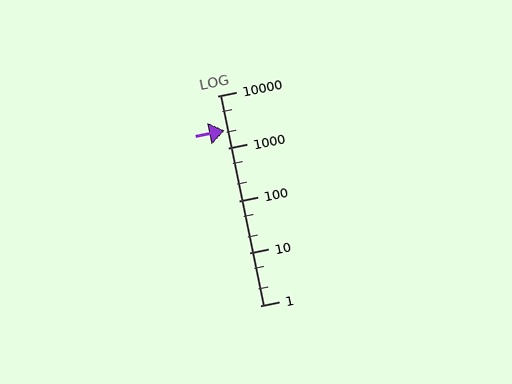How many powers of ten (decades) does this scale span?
The scale spans 4 decades, from 1 to 10000.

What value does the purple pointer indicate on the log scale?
The pointer indicates approximately 2200.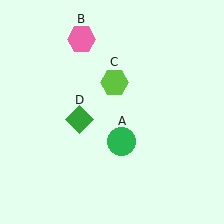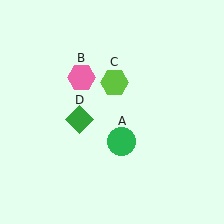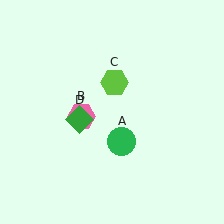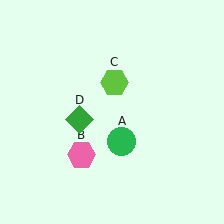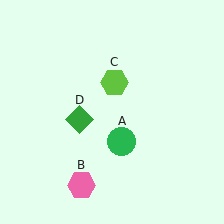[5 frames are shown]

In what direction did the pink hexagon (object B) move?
The pink hexagon (object B) moved down.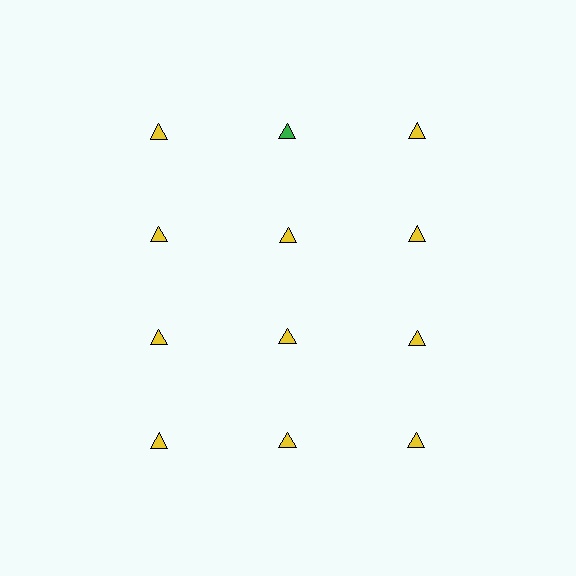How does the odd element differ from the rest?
It has a different color: green instead of yellow.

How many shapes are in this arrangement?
There are 12 shapes arranged in a grid pattern.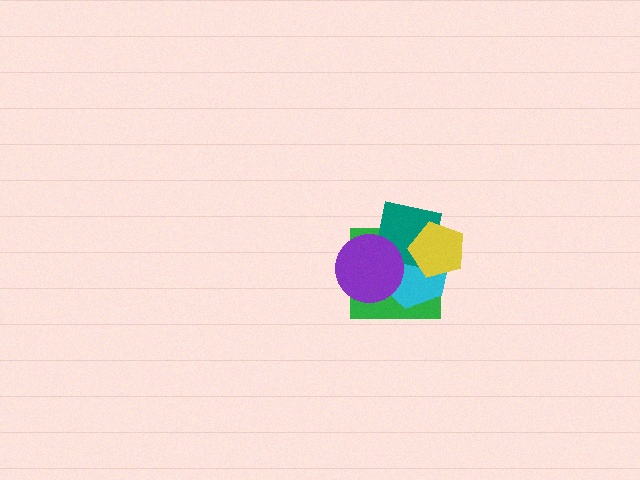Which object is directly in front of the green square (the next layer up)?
The cyan hexagon is directly in front of the green square.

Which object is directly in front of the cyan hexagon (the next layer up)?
The teal square is directly in front of the cyan hexagon.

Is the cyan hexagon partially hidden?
Yes, it is partially covered by another shape.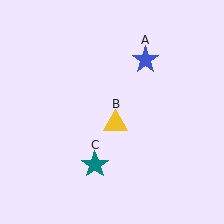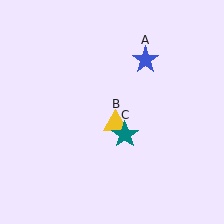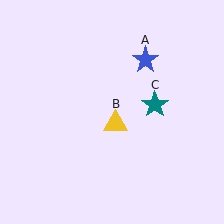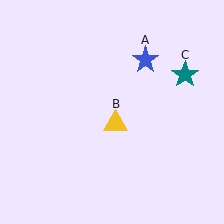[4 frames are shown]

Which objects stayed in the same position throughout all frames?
Blue star (object A) and yellow triangle (object B) remained stationary.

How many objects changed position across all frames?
1 object changed position: teal star (object C).